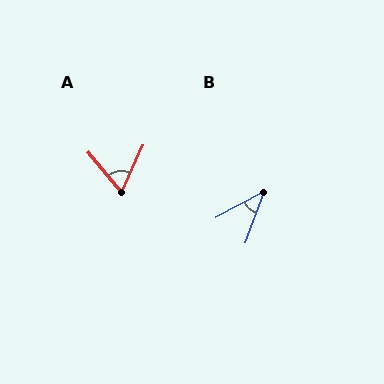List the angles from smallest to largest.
B (42°), A (63°).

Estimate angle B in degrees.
Approximately 42 degrees.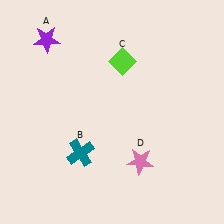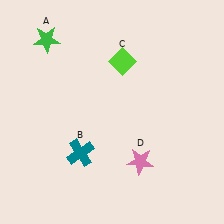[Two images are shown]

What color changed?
The star (A) changed from purple in Image 1 to green in Image 2.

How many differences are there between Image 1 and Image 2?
There is 1 difference between the two images.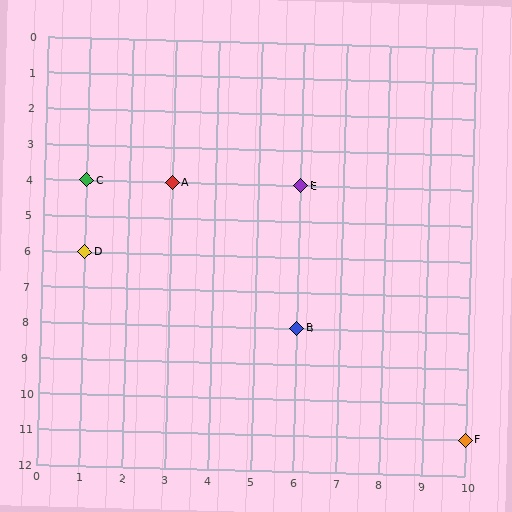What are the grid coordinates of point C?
Point C is at grid coordinates (1, 4).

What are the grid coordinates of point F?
Point F is at grid coordinates (10, 11).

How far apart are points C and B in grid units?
Points C and B are 5 columns and 4 rows apart (about 6.4 grid units diagonally).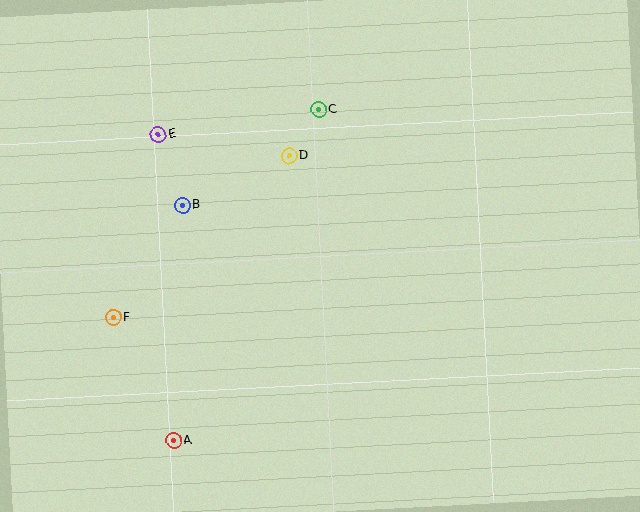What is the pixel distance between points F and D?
The distance between F and D is 239 pixels.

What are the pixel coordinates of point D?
Point D is at (289, 156).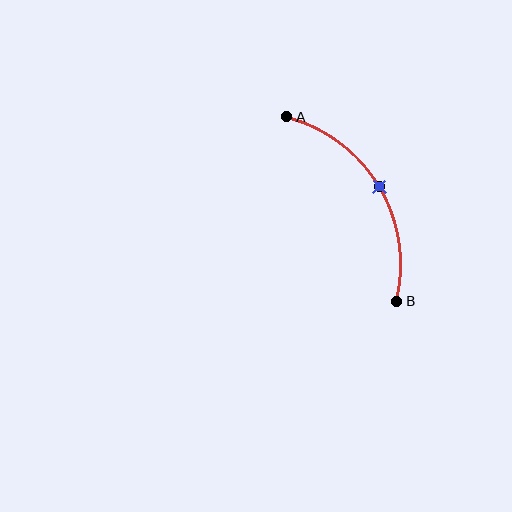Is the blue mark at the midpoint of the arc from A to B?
Yes. The blue mark lies on the arc at equal arc-length from both A and B — it is the arc midpoint.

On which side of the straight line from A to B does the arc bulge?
The arc bulges to the right of the straight line connecting A and B.